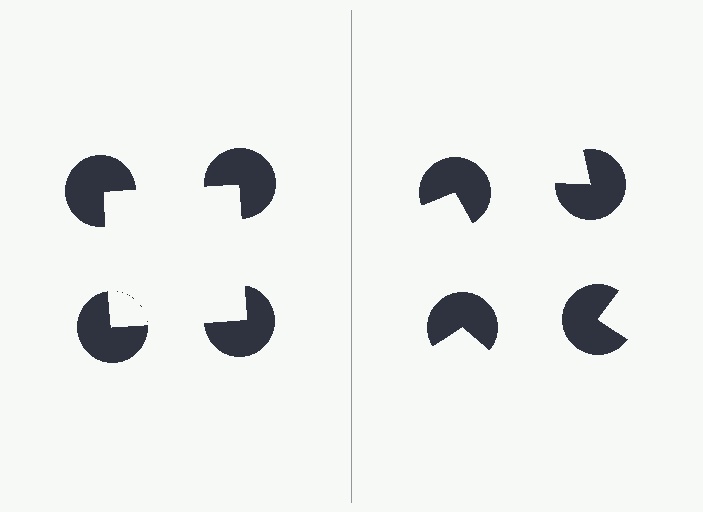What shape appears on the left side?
An illusory square.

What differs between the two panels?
The pac-man discs are positioned identically on both sides; only the wedge orientations differ. On the left they align to a square; on the right they are misaligned.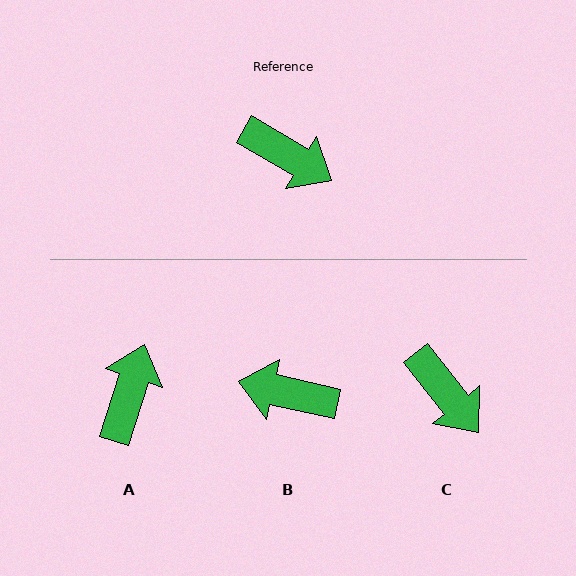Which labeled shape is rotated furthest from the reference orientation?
B, about 162 degrees away.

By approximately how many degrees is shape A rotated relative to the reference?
Approximately 102 degrees counter-clockwise.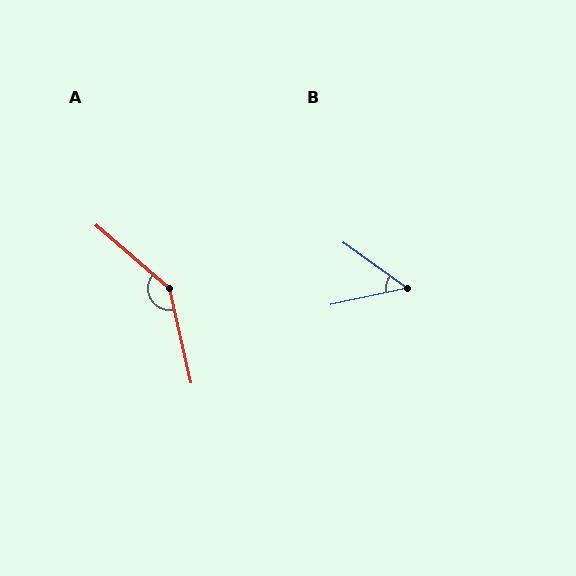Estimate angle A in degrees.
Approximately 144 degrees.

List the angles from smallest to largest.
B (48°), A (144°).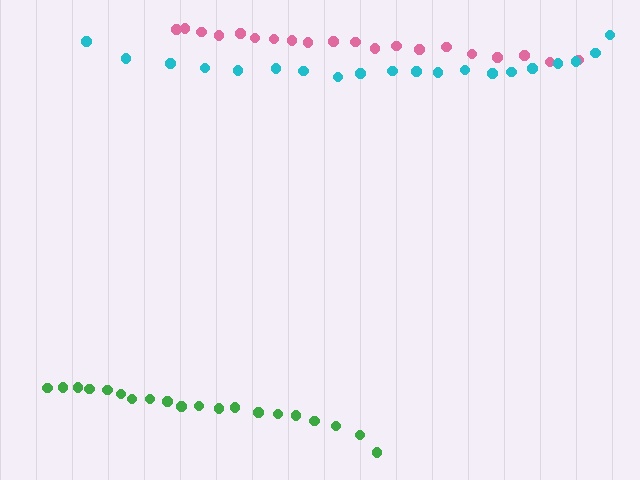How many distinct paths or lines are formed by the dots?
There are 3 distinct paths.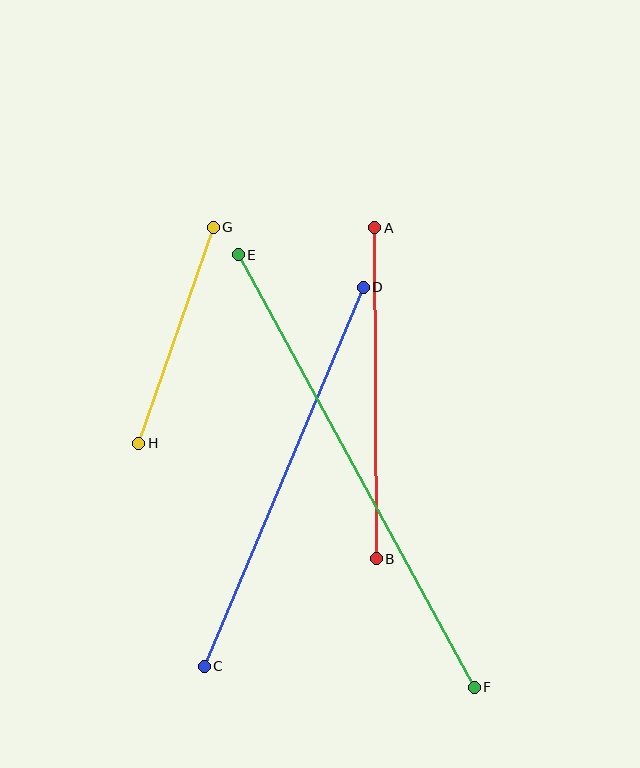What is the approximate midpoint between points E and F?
The midpoint is at approximately (356, 471) pixels.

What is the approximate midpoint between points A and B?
The midpoint is at approximately (375, 393) pixels.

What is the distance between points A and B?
The distance is approximately 331 pixels.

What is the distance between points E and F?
The distance is approximately 493 pixels.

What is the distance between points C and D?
The distance is approximately 411 pixels.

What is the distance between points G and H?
The distance is approximately 229 pixels.